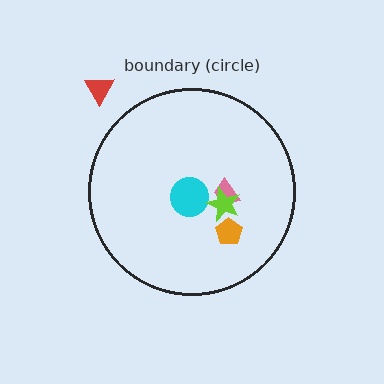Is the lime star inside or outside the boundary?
Inside.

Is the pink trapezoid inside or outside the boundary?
Inside.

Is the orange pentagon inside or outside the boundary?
Inside.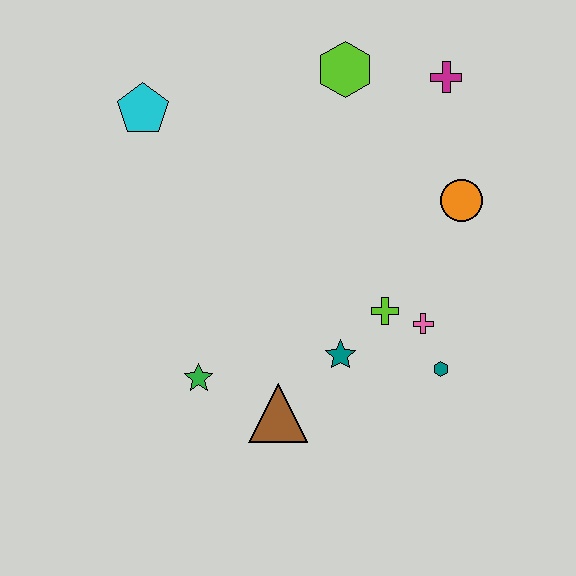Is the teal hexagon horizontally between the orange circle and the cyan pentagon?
Yes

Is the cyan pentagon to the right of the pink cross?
No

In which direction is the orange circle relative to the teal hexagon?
The orange circle is above the teal hexagon.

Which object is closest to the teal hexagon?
The pink cross is closest to the teal hexagon.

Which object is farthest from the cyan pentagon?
The teal hexagon is farthest from the cyan pentagon.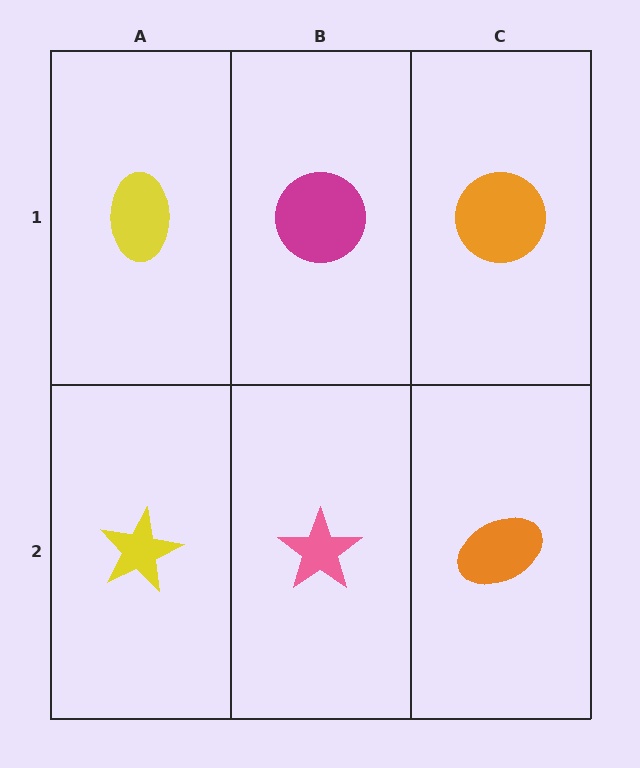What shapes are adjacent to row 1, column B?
A pink star (row 2, column B), a yellow ellipse (row 1, column A), an orange circle (row 1, column C).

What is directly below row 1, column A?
A yellow star.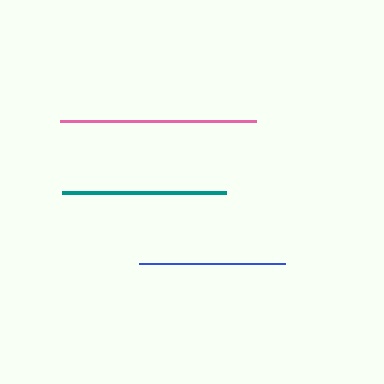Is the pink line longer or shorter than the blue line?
The pink line is longer than the blue line.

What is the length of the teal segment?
The teal segment is approximately 164 pixels long.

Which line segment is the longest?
The pink line is the longest at approximately 196 pixels.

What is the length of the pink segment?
The pink segment is approximately 196 pixels long.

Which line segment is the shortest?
The blue line is the shortest at approximately 146 pixels.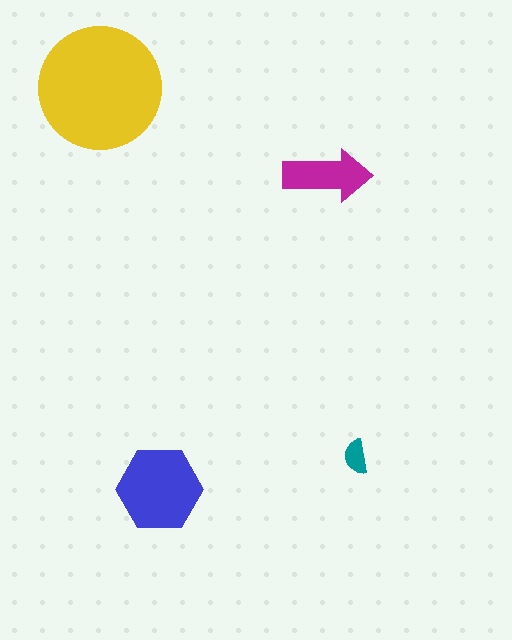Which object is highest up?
The yellow circle is topmost.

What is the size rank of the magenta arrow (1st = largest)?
3rd.